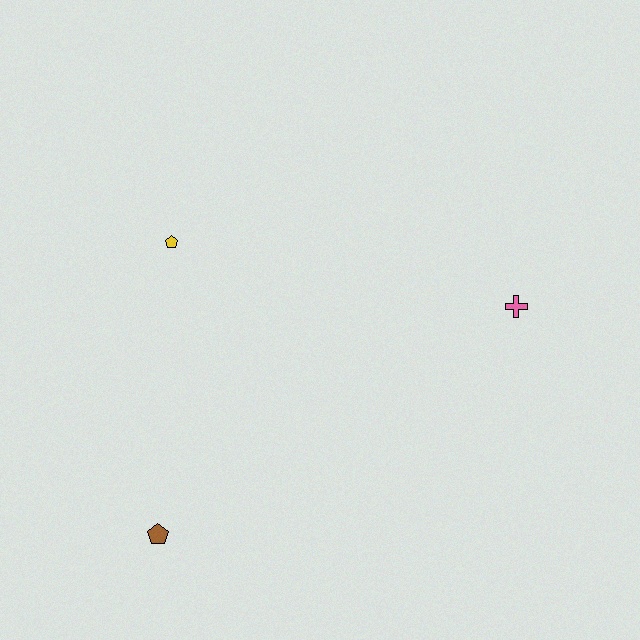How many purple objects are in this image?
There are no purple objects.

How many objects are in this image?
There are 3 objects.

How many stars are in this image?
There are no stars.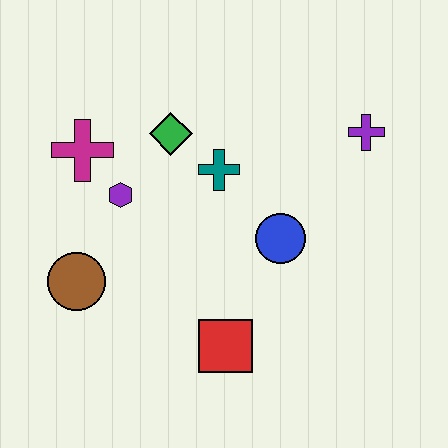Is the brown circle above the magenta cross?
No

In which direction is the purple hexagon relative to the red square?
The purple hexagon is above the red square.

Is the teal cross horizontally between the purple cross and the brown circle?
Yes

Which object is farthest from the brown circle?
The purple cross is farthest from the brown circle.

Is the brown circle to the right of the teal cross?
No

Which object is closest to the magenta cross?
The purple hexagon is closest to the magenta cross.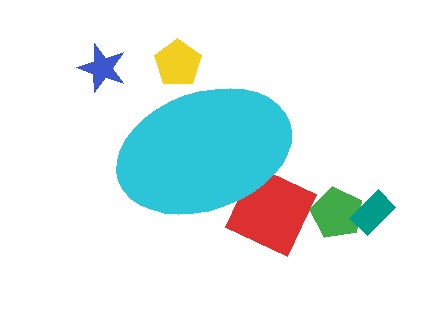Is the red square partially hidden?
Yes, the red square is partially hidden behind the cyan ellipse.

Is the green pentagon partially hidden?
No, the green pentagon is fully visible.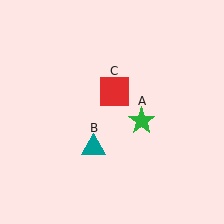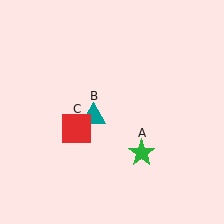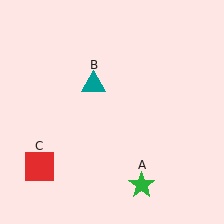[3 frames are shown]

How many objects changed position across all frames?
3 objects changed position: green star (object A), teal triangle (object B), red square (object C).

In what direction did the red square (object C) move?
The red square (object C) moved down and to the left.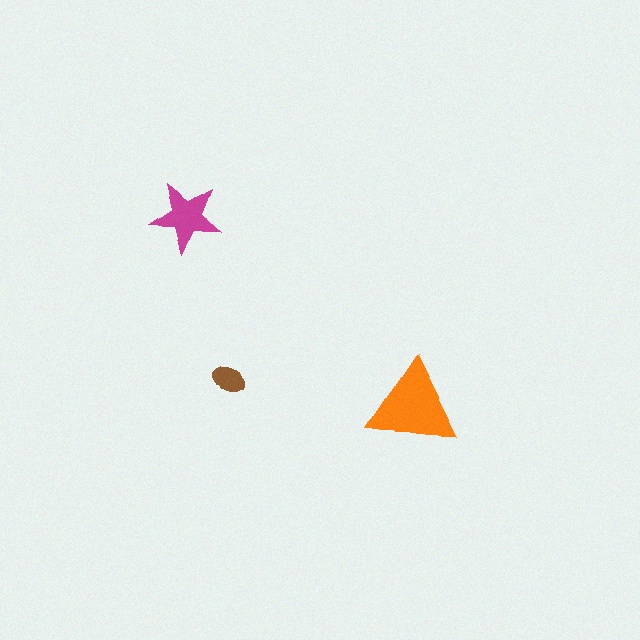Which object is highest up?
The magenta star is topmost.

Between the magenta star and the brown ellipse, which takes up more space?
The magenta star.